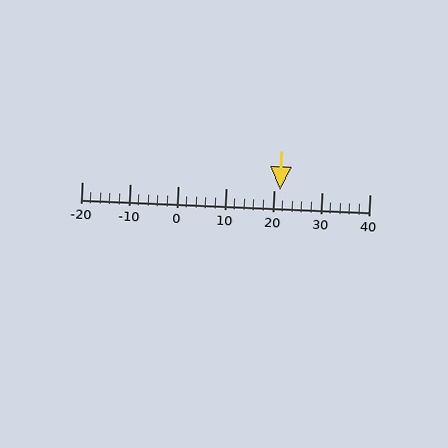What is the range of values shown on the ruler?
The ruler shows values from -20 to 40.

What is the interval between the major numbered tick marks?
The major tick marks are spaced 10 units apart.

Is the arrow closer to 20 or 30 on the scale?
The arrow is closer to 20.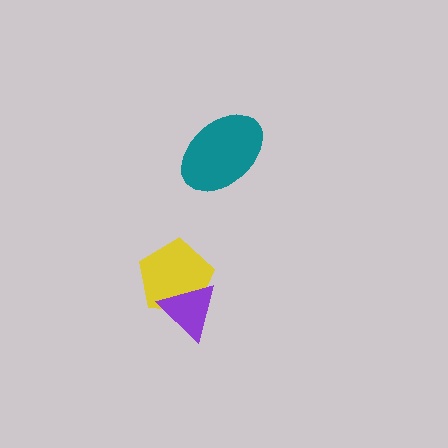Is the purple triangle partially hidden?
No, no other shape covers it.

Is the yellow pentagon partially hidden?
Yes, it is partially covered by another shape.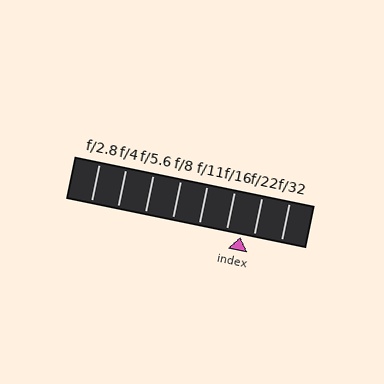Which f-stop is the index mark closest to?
The index mark is closest to f/22.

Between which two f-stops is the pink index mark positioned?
The index mark is between f/16 and f/22.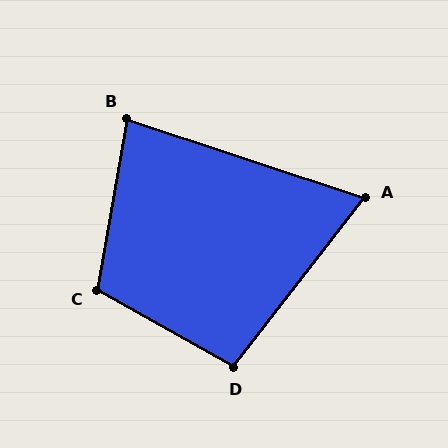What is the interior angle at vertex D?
Approximately 98 degrees (obtuse).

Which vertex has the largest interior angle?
C, at approximately 110 degrees.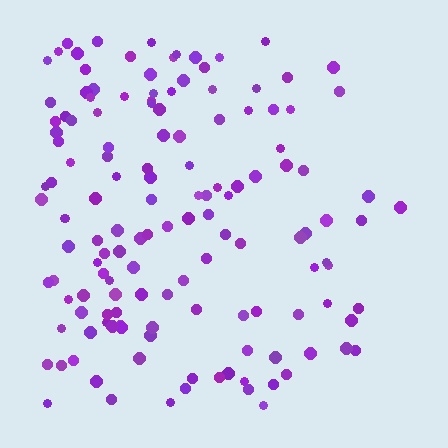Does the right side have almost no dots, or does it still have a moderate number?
Still a moderate number, just noticeably fewer than the left.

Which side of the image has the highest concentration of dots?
The left.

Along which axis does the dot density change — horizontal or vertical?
Horizontal.